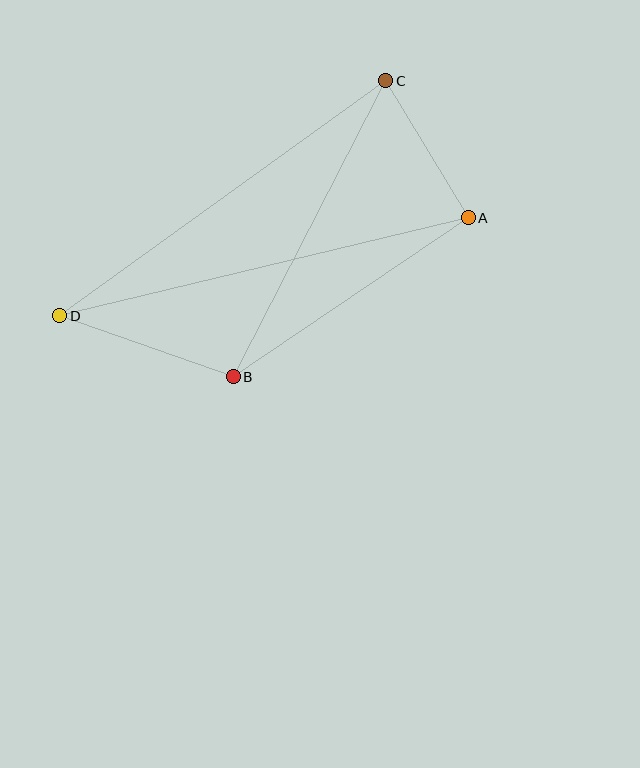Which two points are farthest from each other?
Points A and D are farthest from each other.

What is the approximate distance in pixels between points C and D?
The distance between C and D is approximately 402 pixels.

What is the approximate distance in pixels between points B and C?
The distance between B and C is approximately 333 pixels.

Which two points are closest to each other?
Points A and C are closest to each other.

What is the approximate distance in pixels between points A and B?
The distance between A and B is approximately 284 pixels.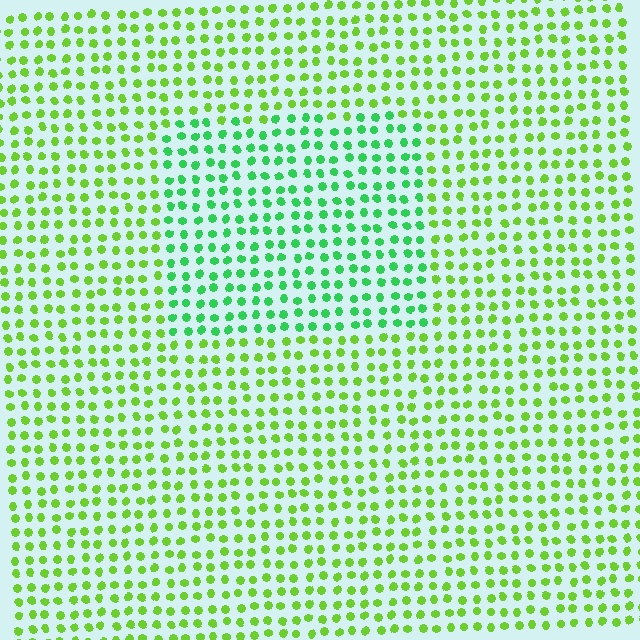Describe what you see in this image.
The image is filled with small lime elements in a uniform arrangement. A rectangle-shaped region is visible where the elements are tinted to a slightly different hue, forming a subtle color boundary.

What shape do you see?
I see a rectangle.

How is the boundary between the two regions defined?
The boundary is defined purely by a slight shift in hue (about 37 degrees). Spacing, size, and orientation are identical on both sides.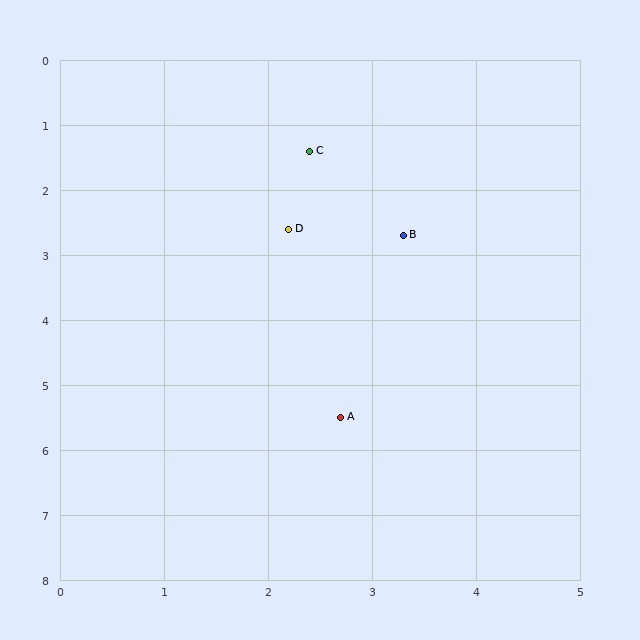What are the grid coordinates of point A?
Point A is at approximately (2.7, 5.5).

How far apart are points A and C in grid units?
Points A and C are about 4.1 grid units apart.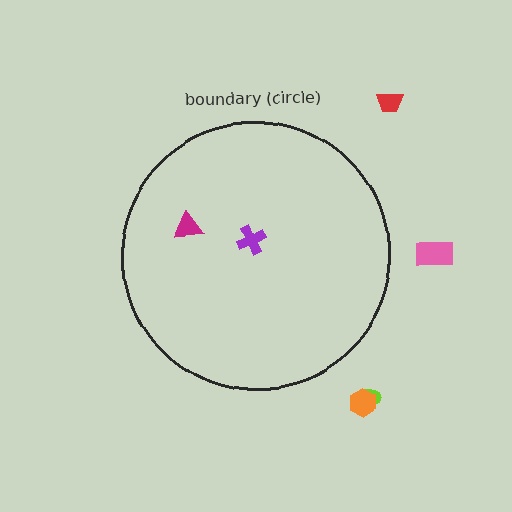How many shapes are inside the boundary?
2 inside, 4 outside.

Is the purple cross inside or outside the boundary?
Inside.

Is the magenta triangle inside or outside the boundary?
Inside.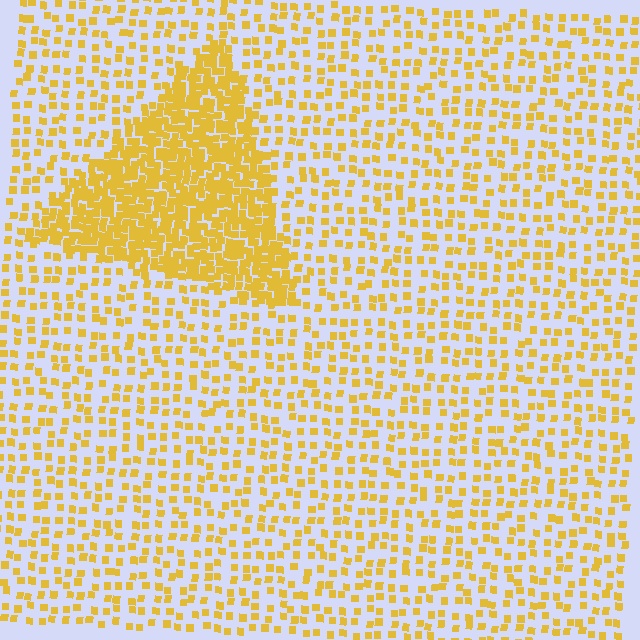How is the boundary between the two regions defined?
The boundary is defined by a change in element density (approximately 2.9x ratio). All elements are the same color, size, and shape.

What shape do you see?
I see a triangle.